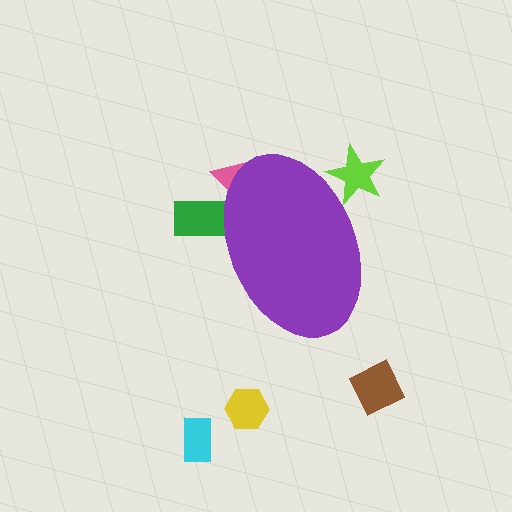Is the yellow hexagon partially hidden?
No, the yellow hexagon is fully visible.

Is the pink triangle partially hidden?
Yes, the pink triangle is partially hidden behind the purple ellipse.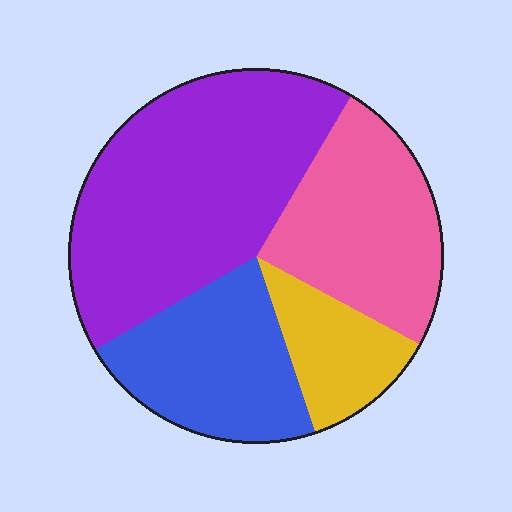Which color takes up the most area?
Purple, at roughly 40%.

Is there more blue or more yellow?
Blue.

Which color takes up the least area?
Yellow, at roughly 10%.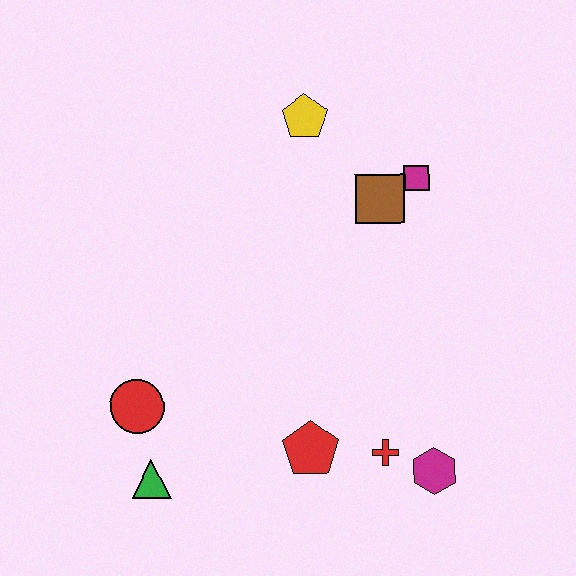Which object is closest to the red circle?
The green triangle is closest to the red circle.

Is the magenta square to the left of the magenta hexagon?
Yes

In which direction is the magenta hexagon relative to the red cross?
The magenta hexagon is to the right of the red cross.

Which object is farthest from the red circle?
The magenta square is farthest from the red circle.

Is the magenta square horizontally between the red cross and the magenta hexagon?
Yes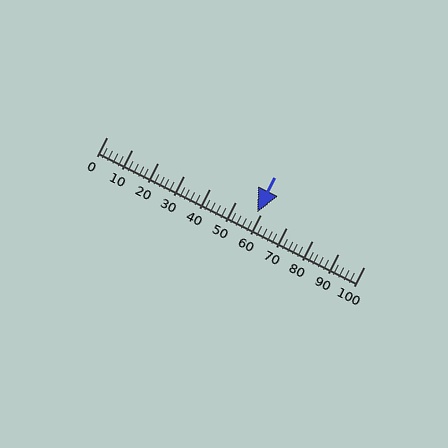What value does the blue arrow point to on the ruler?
The blue arrow points to approximately 58.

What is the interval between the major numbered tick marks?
The major tick marks are spaced 10 units apart.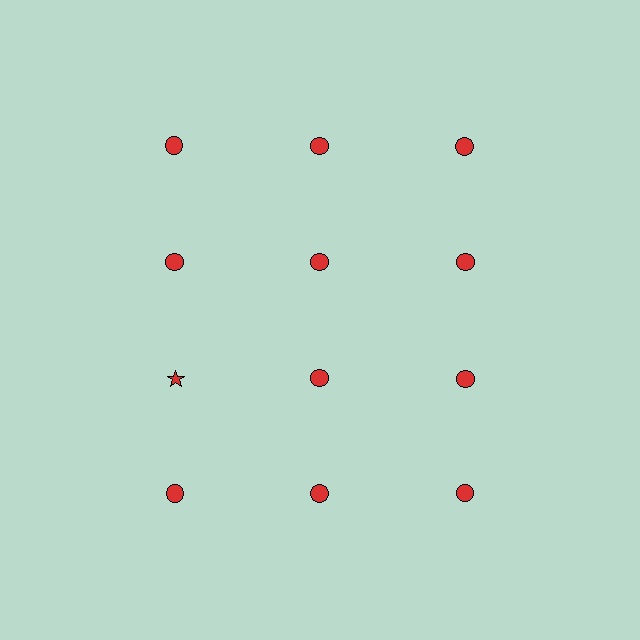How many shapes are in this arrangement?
There are 12 shapes arranged in a grid pattern.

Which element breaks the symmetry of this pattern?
The red star in the third row, leftmost column breaks the symmetry. All other shapes are red circles.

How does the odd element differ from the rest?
It has a different shape: star instead of circle.